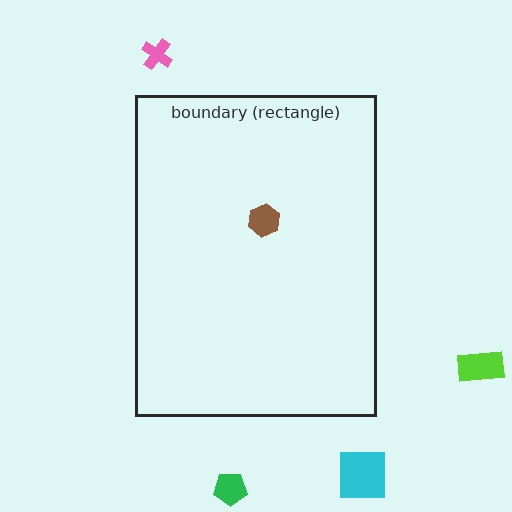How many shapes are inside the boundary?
1 inside, 4 outside.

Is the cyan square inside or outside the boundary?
Outside.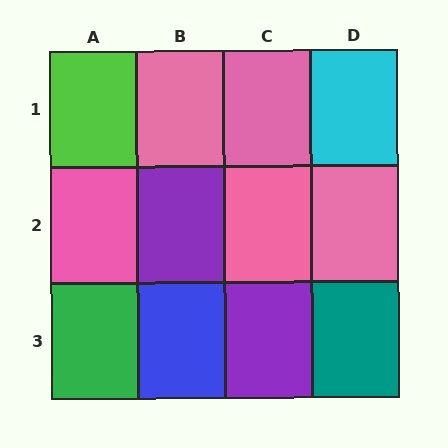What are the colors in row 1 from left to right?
Lime, pink, pink, cyan.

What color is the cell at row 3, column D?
Teal.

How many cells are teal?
1 cell is teal.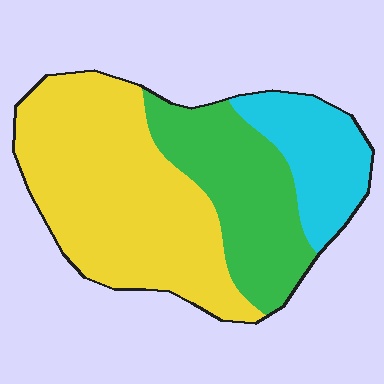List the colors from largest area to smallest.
From largest to smallest: yellow, green, cyan.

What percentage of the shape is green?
Green takes up about one quarter (1/4) of the shape.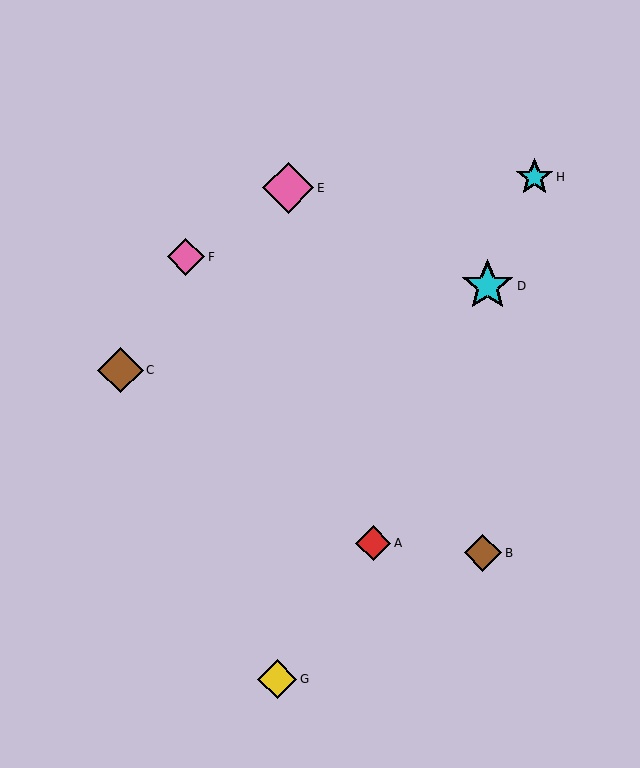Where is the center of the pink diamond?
The center of the pink diamond is at (288, 188).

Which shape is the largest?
The cyan star (labeled D) is the largest.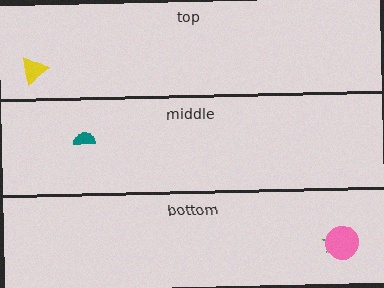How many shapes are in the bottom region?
2.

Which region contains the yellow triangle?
The top region.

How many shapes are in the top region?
1.